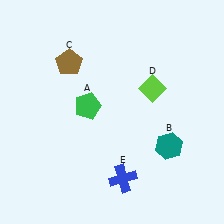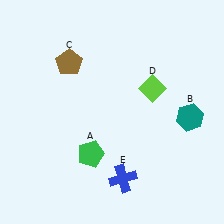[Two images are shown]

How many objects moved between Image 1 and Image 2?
2 objects moved between the two images.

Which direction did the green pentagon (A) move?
The green pentagon (A) moved down.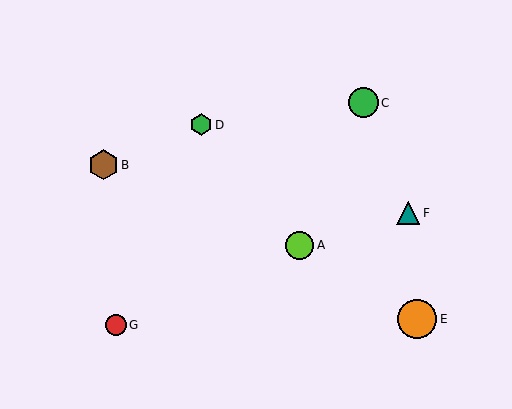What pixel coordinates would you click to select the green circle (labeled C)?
Click at (363, 103) to select the green circle C.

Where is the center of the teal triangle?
The center of the teal triangle is at (408, 213).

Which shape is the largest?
The orange circle (labeled E) is the largest.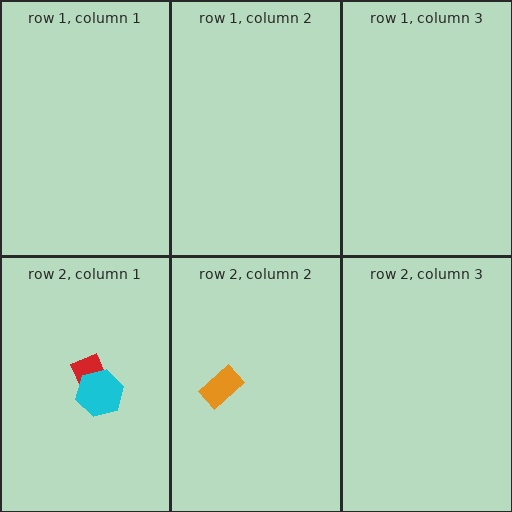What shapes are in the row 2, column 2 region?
The orange rectangle.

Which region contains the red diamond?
The row 2, column 1 region.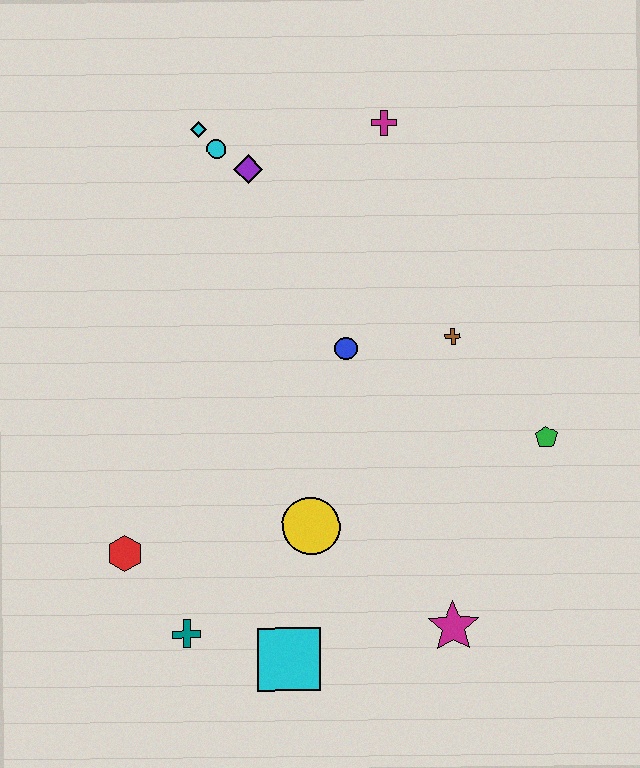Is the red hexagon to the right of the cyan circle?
No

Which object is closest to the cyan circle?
The cyan diamond is closest to the cyan circle.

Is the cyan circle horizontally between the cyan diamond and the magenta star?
Yes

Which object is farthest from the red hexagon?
The magenta cross is farthest from the red hexagon.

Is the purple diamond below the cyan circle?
Yes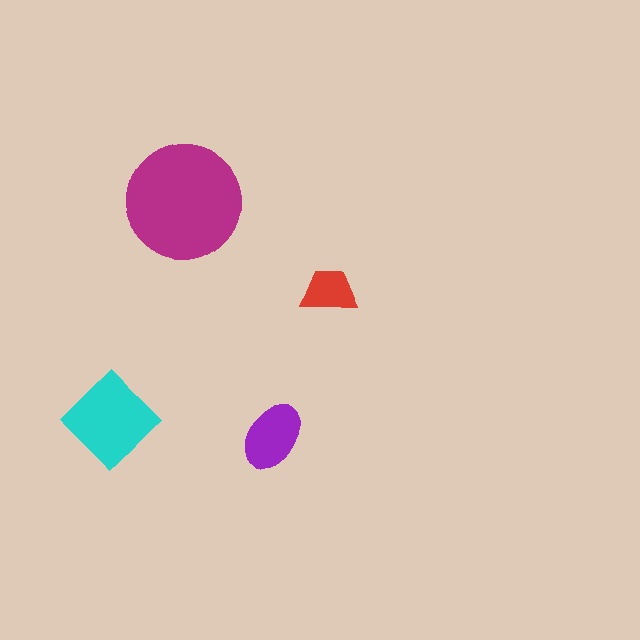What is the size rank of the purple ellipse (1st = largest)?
3rd.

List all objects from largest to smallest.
The magenta circle, the cyan diamond, the purple ellipse, the red trapezoid.